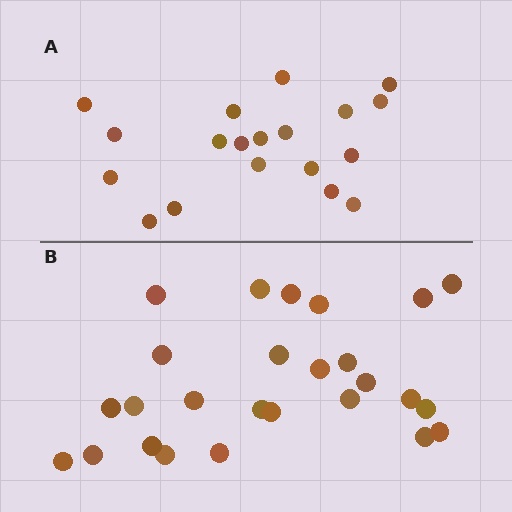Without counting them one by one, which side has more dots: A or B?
Region B (the bottom region) has more dots.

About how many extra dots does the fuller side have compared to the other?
Region B has roughly 8 or so more dots than region A.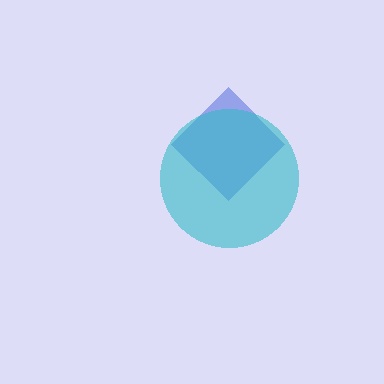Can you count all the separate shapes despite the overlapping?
Yes, there are 2 separate shapes.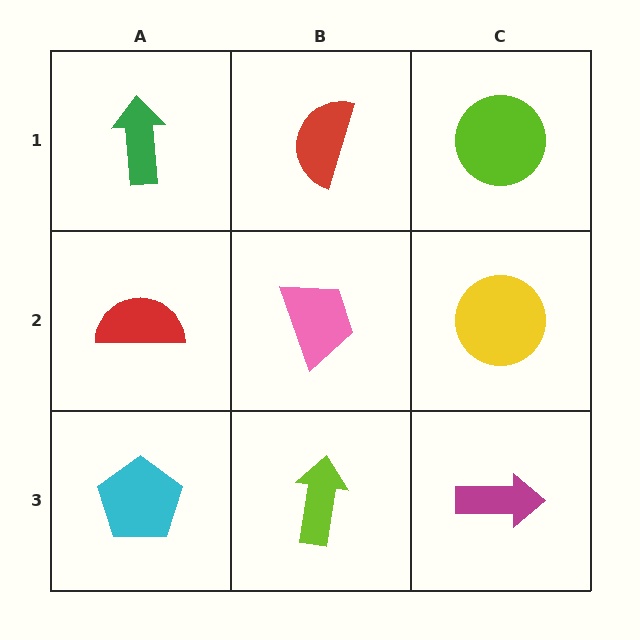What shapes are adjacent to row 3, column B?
A pink trapezoid (row 2, column B), a cyan pentagon (row 3, column A), a magenta arrow (row 3, column C).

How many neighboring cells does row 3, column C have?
2.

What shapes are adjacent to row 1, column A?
A red semicircle (row 2, column A), a red semicircle (row 1, column B).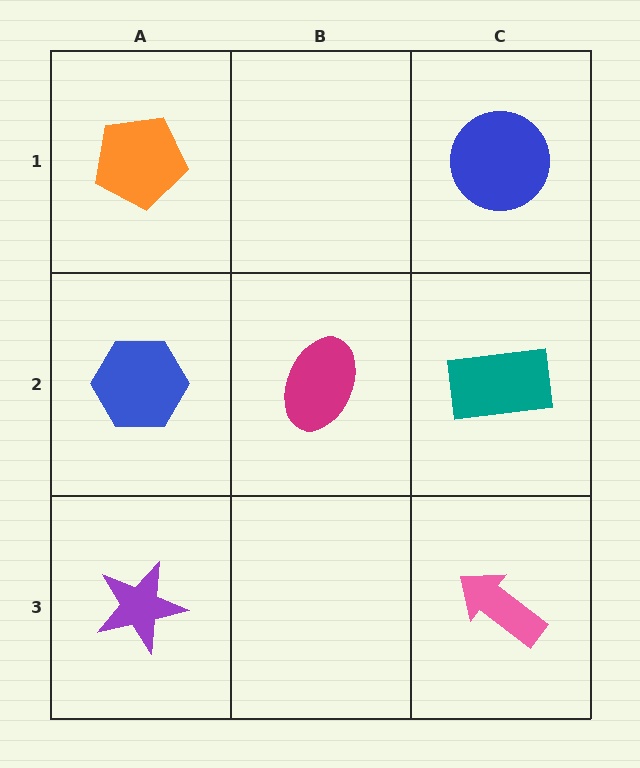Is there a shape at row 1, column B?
No, that cell is empty.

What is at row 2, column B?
A magenta ellipse.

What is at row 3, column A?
A purple star.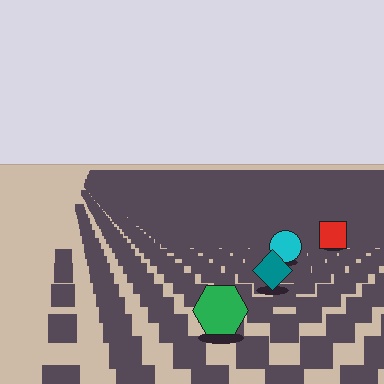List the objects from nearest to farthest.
From nearest to farthest: the green hexagon, the teal diamond, the cyan circle, the red square.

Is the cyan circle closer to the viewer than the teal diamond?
No. The teal diamond is closer — you can tell from the texture gradient: the ground texture is coarser near it.